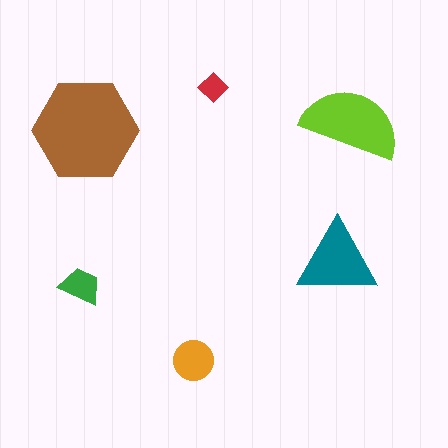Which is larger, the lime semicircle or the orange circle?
The lime semicircle.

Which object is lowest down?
The orange circle is bottommost.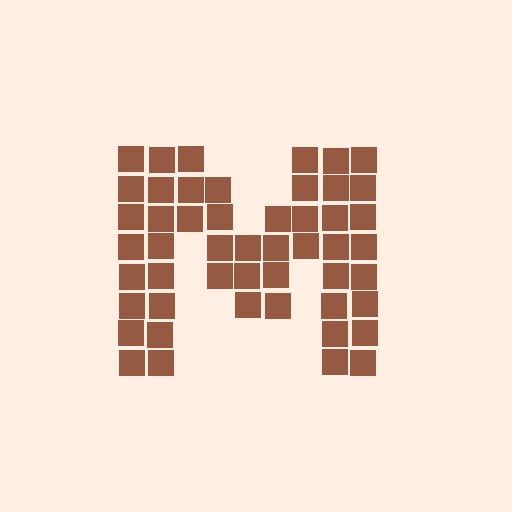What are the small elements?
The small elements are squares.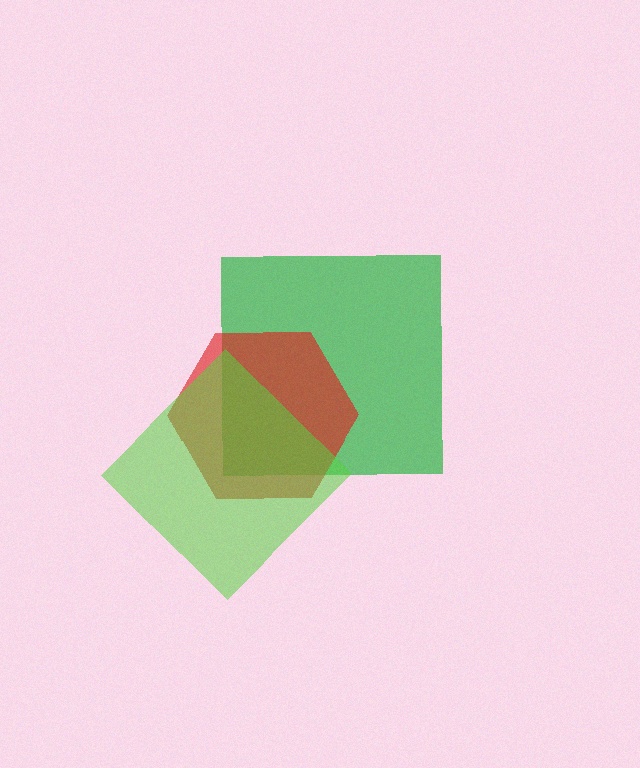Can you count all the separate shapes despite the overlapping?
Yes, there are 3 separate shapes.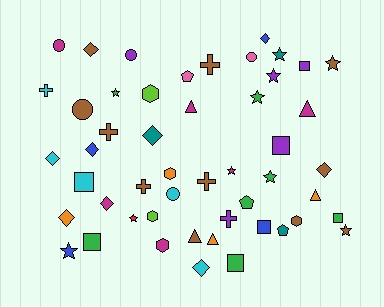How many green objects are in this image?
There are 7 green objects.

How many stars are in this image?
There are 10 stars.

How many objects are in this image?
There are 50 objects.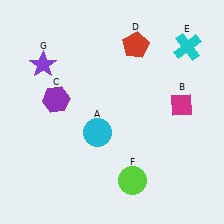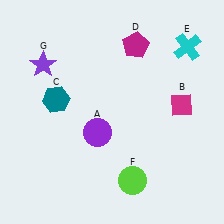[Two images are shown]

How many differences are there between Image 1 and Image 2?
There are 3 differences between the two images.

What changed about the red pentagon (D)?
In Image 1, D is red. In Image 2, it changed to magenta.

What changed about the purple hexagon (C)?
In Image 1, C is purple. In Image 2, it changed to teal.